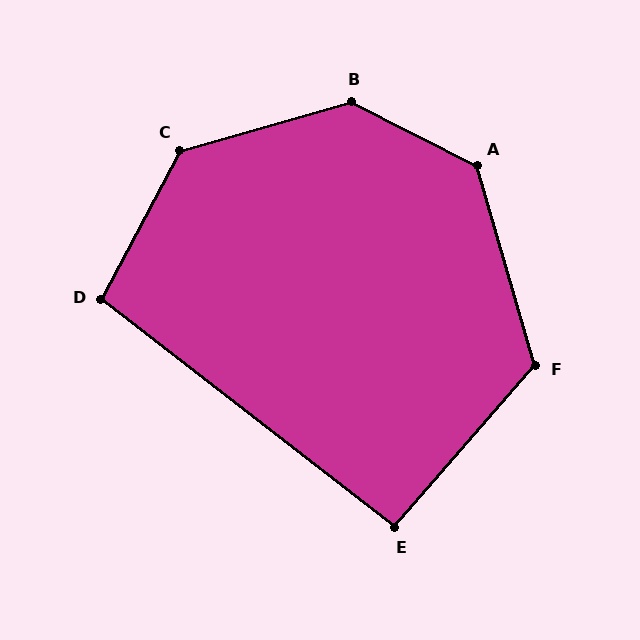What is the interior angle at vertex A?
Approximately 133 degrees (obtuse).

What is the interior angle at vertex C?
Approximately 134 degrees (obtuse).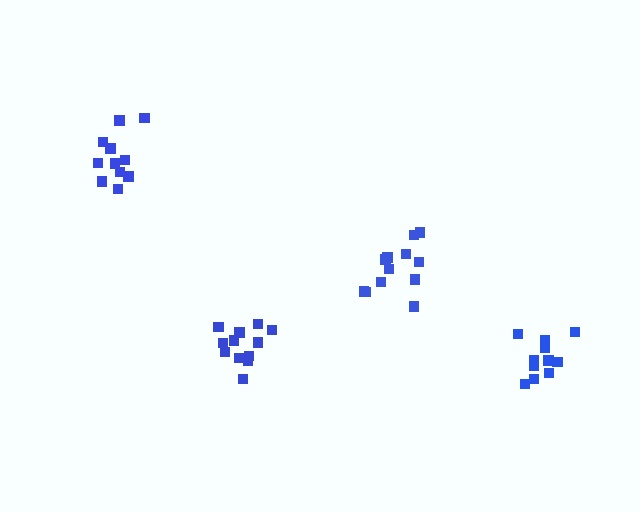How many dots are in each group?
Group 1: 11 dots, Group 2: 11 dots, Group 3: 12 dots, Group 4: 13 dots (47 total).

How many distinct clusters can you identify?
There are 4 distinct clusters.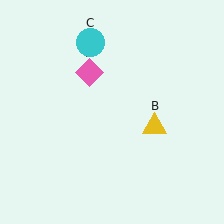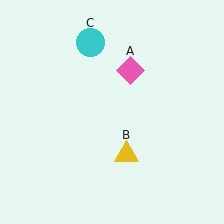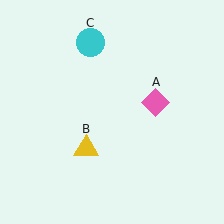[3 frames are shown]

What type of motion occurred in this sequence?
The pink diamond (object A), yellow triangle (object B) rotated clockwise around the center of the scene.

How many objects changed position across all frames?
2 objects changed position: pink diamond (object A), yellow triangle (object B).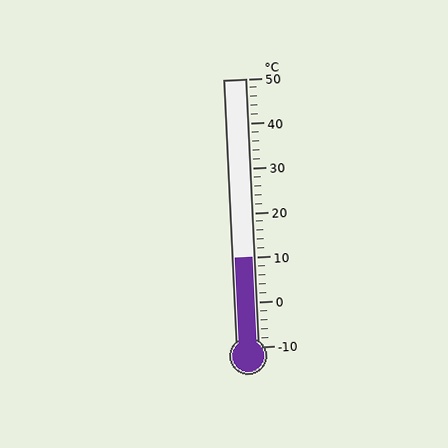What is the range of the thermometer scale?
The thermometer scale ranges from -10°C to 50°C.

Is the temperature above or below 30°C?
The temperature is below 30°C.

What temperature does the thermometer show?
The thermometer shows approximately 10°C.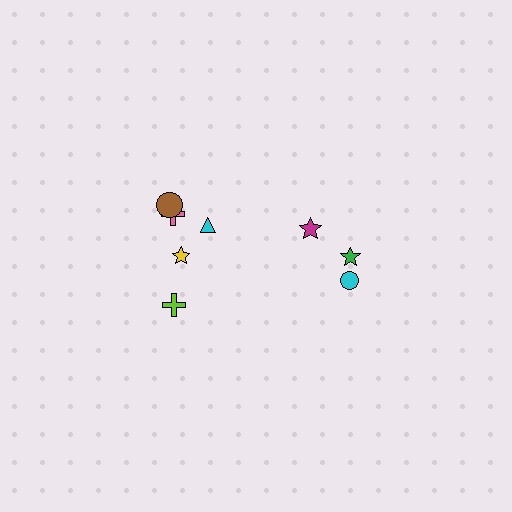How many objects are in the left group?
There are 5 objects.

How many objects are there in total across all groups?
There are 8 objects.